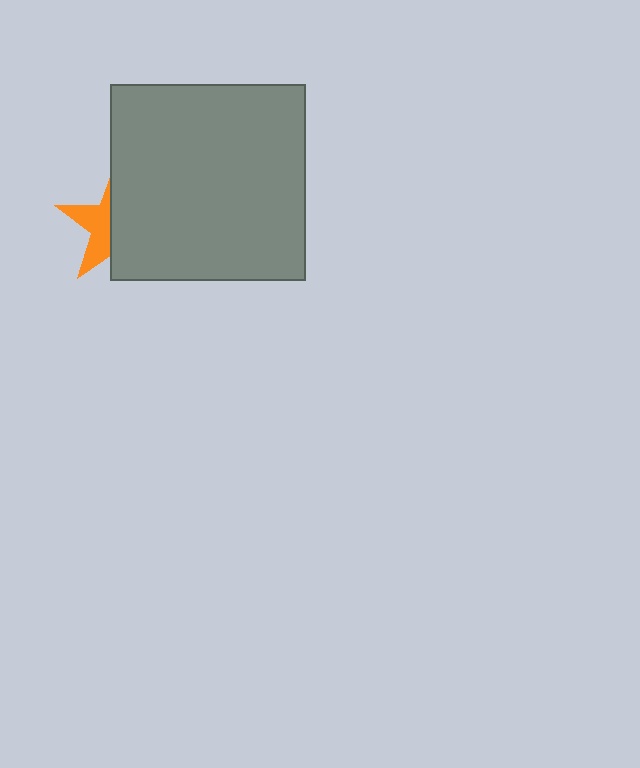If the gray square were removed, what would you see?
You would see the complete orange star.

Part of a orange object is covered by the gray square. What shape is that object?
It is a star.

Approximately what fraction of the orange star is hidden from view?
Roughly 61% of the orange star is hidden behind the gray square.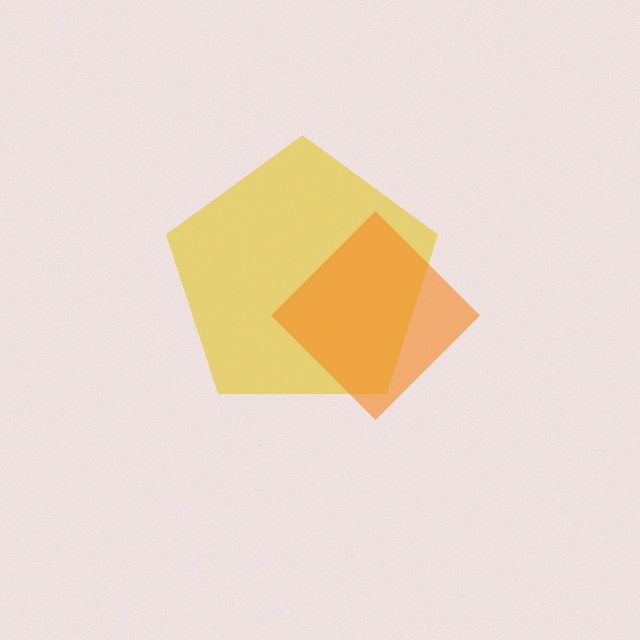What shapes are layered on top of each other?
The layered shapes are: a yellow pentagon, an orange diamond.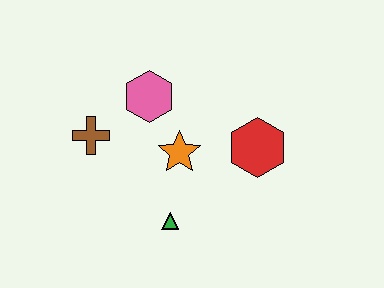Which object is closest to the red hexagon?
The orange star is closest to the red hexagon.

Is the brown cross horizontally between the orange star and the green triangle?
No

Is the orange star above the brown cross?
No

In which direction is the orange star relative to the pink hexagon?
The orange star is below the pink hexagon.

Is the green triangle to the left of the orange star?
Yes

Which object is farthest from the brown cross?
The red hexagon is farthest from the brown cross.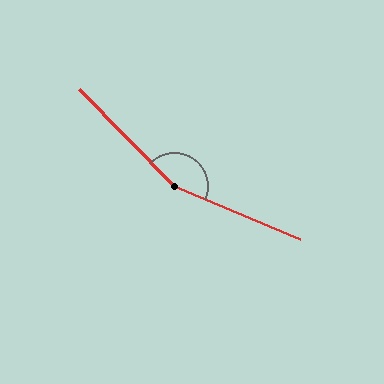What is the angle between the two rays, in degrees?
Approximately 157 degrees.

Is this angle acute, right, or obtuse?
It is obtuse.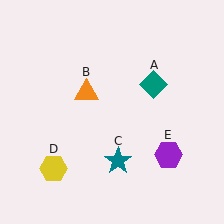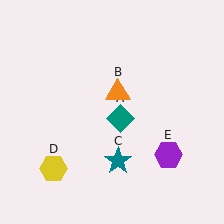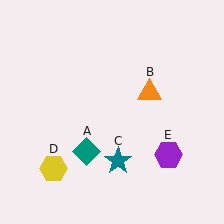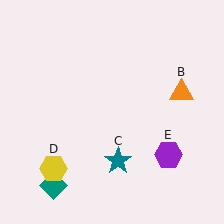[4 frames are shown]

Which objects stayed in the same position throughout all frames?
Teal star (object C) and yellow hexagon (object D) and purple hexagon (object E) remained stationary.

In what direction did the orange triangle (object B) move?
The orange triangle (object B) moved right.